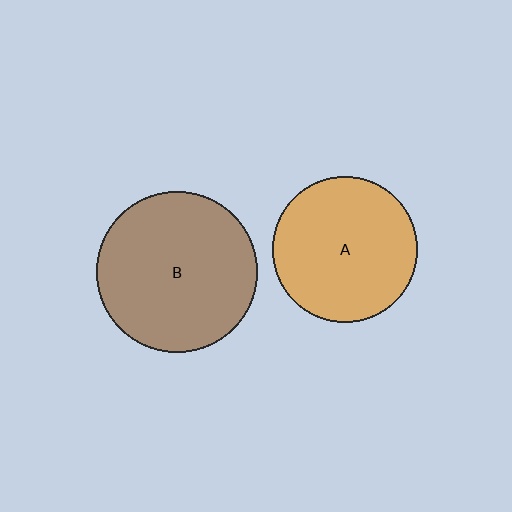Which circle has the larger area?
Circle B (brown).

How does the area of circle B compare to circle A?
Approximately 1.2 times.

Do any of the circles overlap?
No, none of the circles overlap.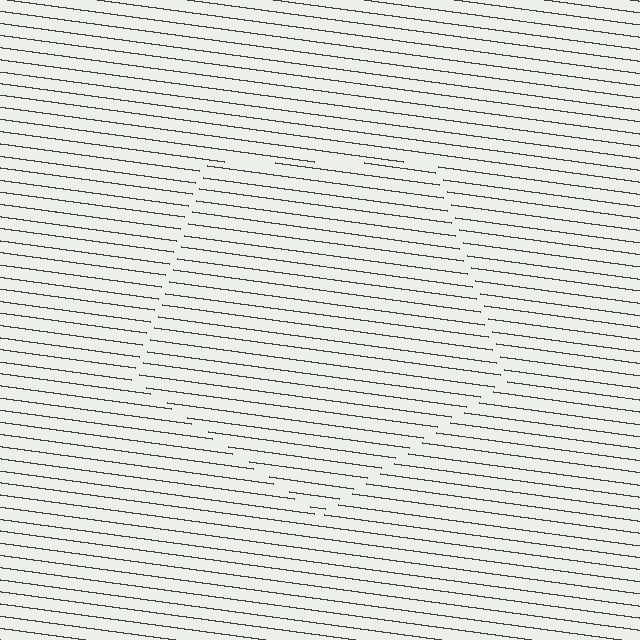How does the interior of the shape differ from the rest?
The interior of the shape contains the same grating, shifted by half a period — the contour is defined by the phase discontinuity where line-ends from the inner and outer gratings abut.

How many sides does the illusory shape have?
5 sides — the line-ends trace a pentagon.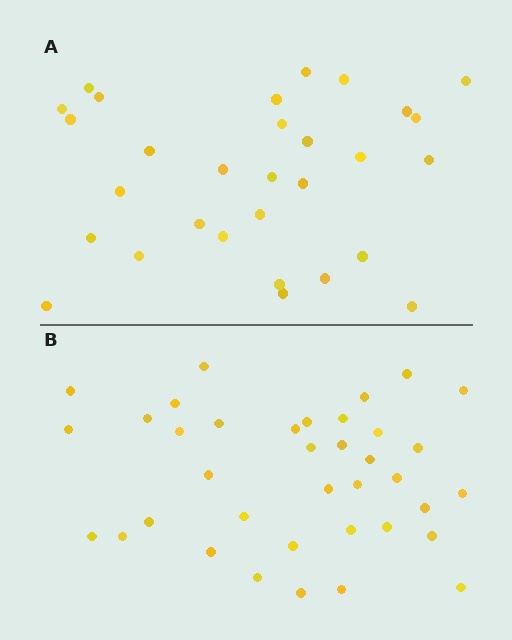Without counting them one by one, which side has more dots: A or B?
Region B (the bottom region) has more dots.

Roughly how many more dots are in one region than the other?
Region B has roughly 8 or so more dots than region A.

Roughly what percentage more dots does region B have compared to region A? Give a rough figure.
About 25% more.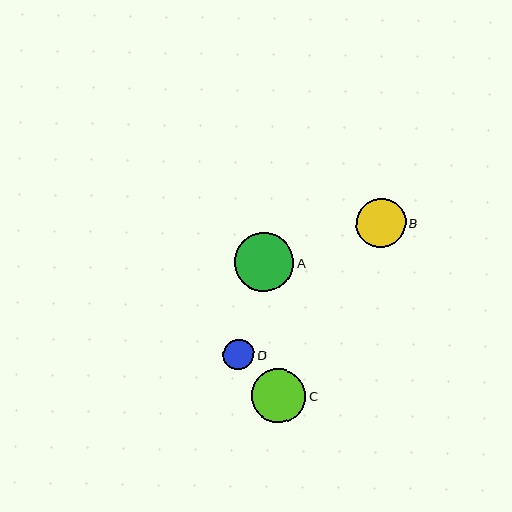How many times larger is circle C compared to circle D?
Circle C is approximately 1.8 times the size of circle D.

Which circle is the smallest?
Circle D is the smallest with a size of approximately 31 pixels.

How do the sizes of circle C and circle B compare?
Circle C and circle B are approximately the same size.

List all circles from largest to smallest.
From largest to smallest: A, C, B, D.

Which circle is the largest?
Circle A is the largest with a size of approximately 59 pixels.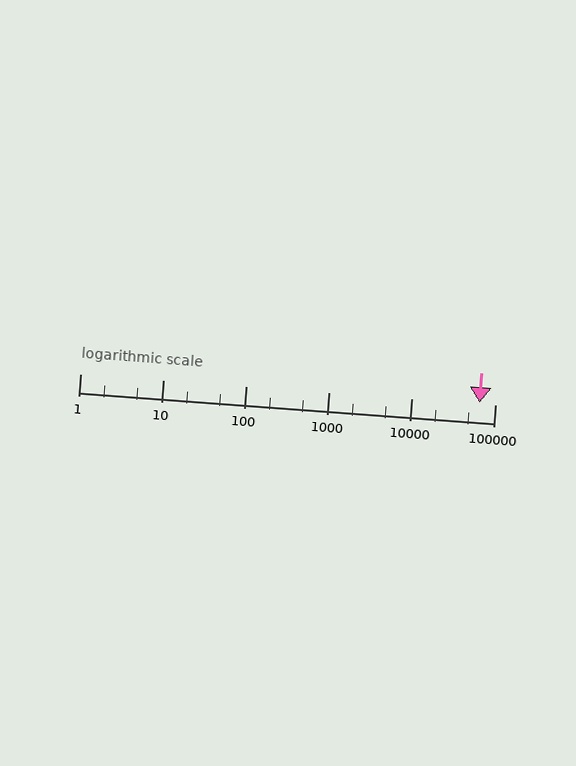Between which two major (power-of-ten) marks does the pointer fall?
The pointer is between 10000 and 100000.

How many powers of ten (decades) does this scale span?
The scale spans 5 decades, from 1 to 100000.